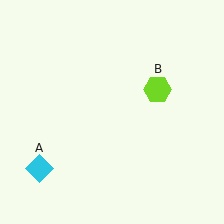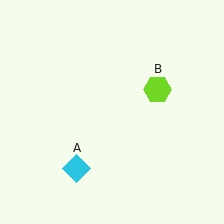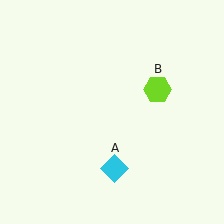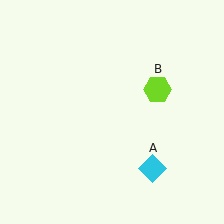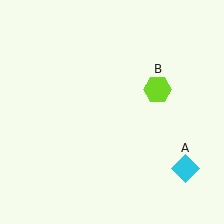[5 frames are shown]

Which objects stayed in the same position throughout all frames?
Lime hexagon (object B) remained stationary.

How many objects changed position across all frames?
1 object changed position: cyan diamond (object A).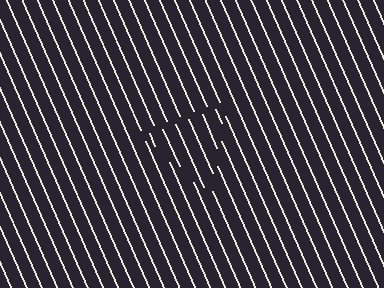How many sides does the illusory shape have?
3 sides — the line-ends trace a triangle.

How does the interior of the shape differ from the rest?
The interior of the shape contains the same grating, shifted by half a period — the contour is defined by the phase discontinuity where line-ends from the inner and outer gratings abut.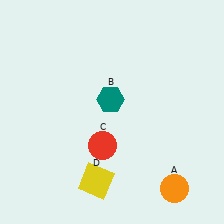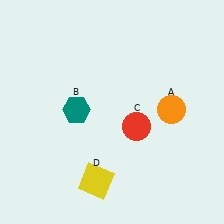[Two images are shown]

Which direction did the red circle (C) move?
The red circle (C) moved right.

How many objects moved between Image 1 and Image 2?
3 objects moved between the two images.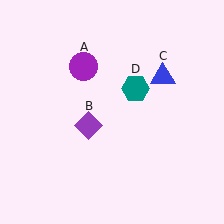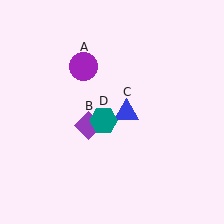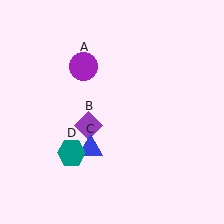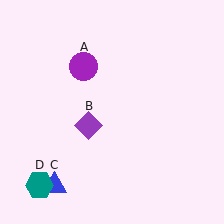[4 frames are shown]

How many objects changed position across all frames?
2 objects changed position: blue triangle (object C), teal hexagon (object D).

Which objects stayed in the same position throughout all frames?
Purple circle (object A) and purple diamond (object B) remained stationary.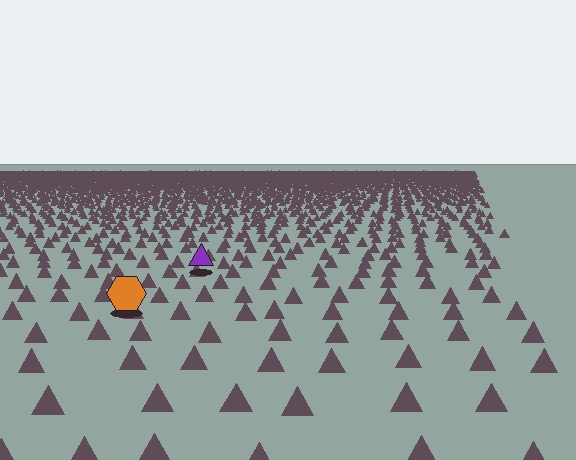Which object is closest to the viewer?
The orange hexagon is closest. The texture marks near it are larger and more spread out.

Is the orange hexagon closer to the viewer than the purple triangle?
Yes. The orange hexagon is closer — you can tell from the texture gradient: the ground texture is coarser near it.